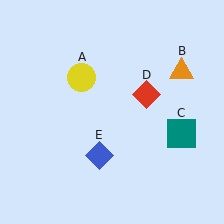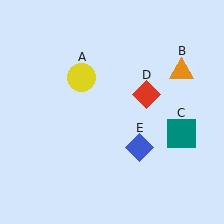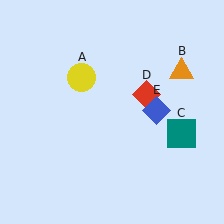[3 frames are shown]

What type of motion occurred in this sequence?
The blue diamond (object E) rotated counterclockwise around the center of the scene.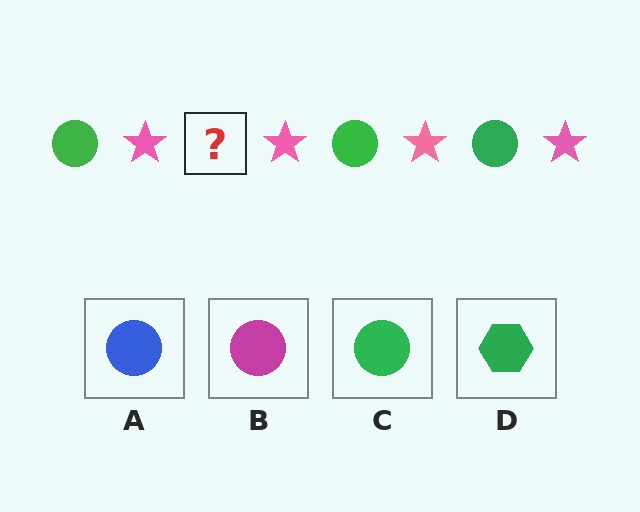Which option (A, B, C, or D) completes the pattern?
C.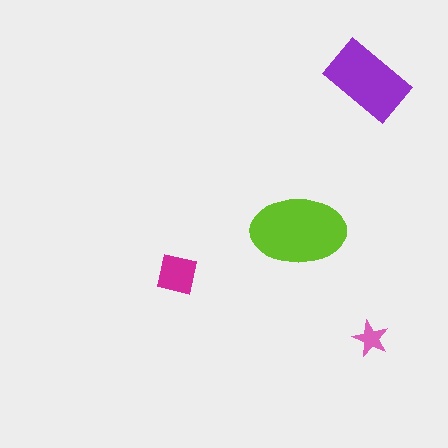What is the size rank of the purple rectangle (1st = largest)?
2nd.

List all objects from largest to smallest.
The lime ellipse, the purple rectangle, the magenta square, the pink star.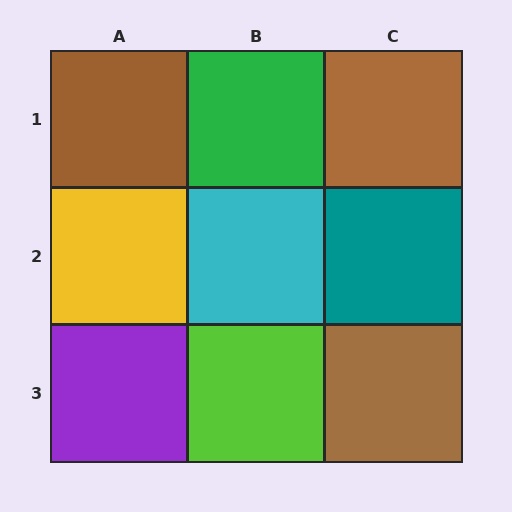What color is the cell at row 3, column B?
Lime.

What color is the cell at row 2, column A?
Yellow.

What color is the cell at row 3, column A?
Purple.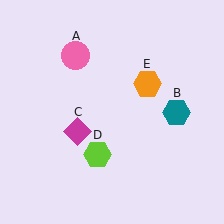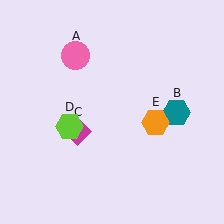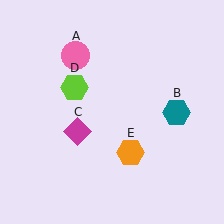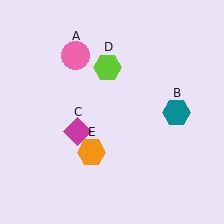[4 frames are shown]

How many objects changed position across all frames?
2 objects changed position: lime hexagon (object D), orange hexagon (object E).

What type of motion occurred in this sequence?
The lime hexagon (object D), orange hexagon (object E) rotated clockwise around the center of the scene.